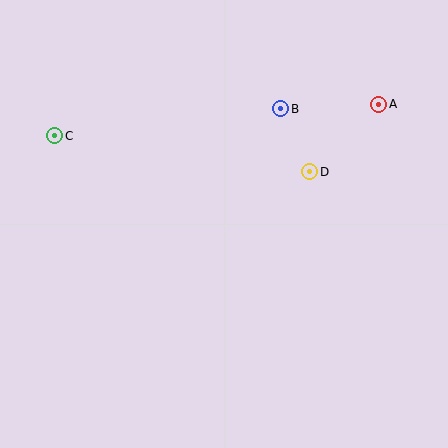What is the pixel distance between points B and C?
The distance between B and C is 228 pixels.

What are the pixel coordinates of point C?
Point C is at (55, 136).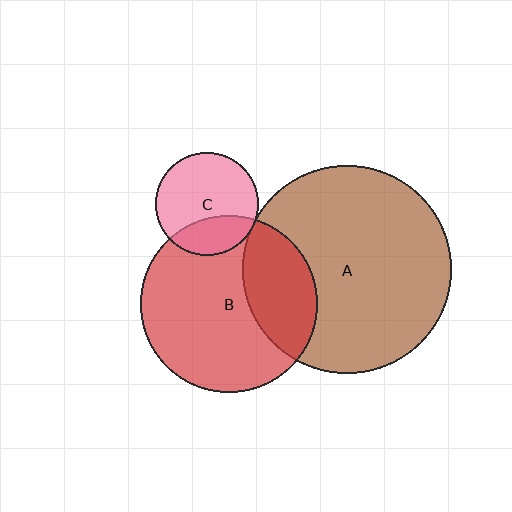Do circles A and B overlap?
Yes.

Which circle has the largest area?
Circle A (brown).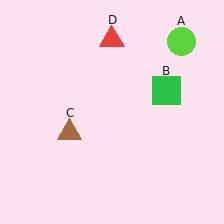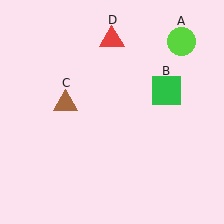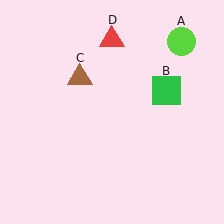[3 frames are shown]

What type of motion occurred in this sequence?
The brown triangle (object C) rotated clockwise around the center of the scene.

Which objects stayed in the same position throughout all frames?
Lime circle (object A) and green square (object B) and red triangle (object D) remained stationary.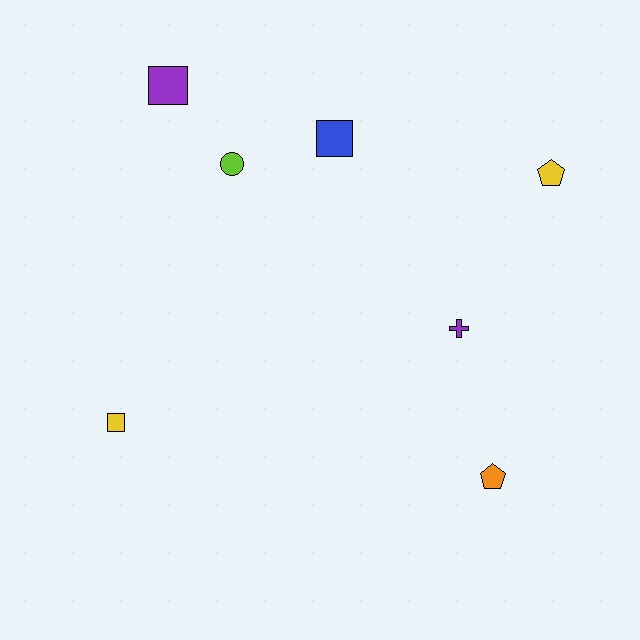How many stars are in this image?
There are no stars.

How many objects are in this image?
There are 7 objects.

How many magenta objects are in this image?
There are no magenta objects.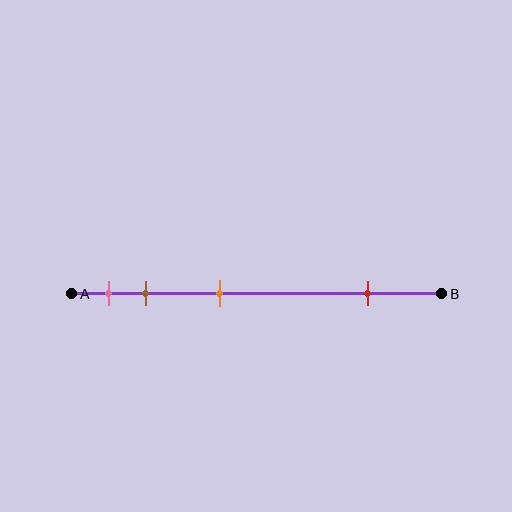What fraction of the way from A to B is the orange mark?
The orange mark is approximately 40% (0.4) of the way from A to B.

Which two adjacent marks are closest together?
The pink and brown marks are the closest adjacent pair.